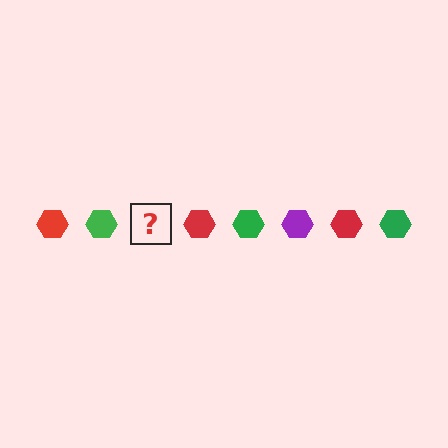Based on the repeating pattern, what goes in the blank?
The blank should be a purple hexagon.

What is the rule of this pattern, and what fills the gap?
The rule is that the pattern cycles through red, green, purple hexagons. The gap should be filled with a purple hexagon.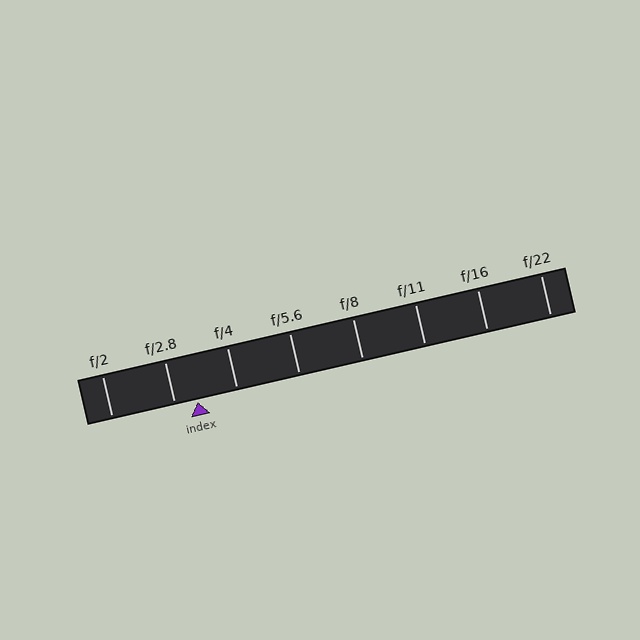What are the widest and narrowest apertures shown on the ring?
The widest aperture shown is f/2 and the narrowest is f/22.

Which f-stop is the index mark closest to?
The index mark is closest to f/2.8.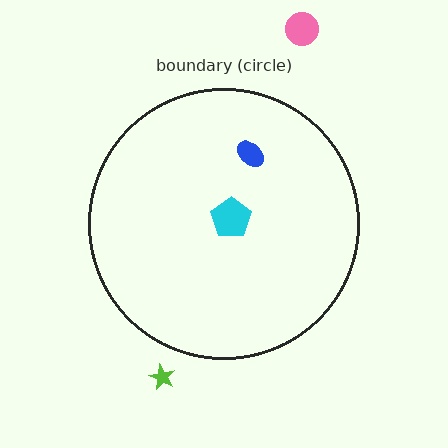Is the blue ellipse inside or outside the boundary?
Inside.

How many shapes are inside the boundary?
2 inside, 2 outside.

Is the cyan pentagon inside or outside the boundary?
Inside.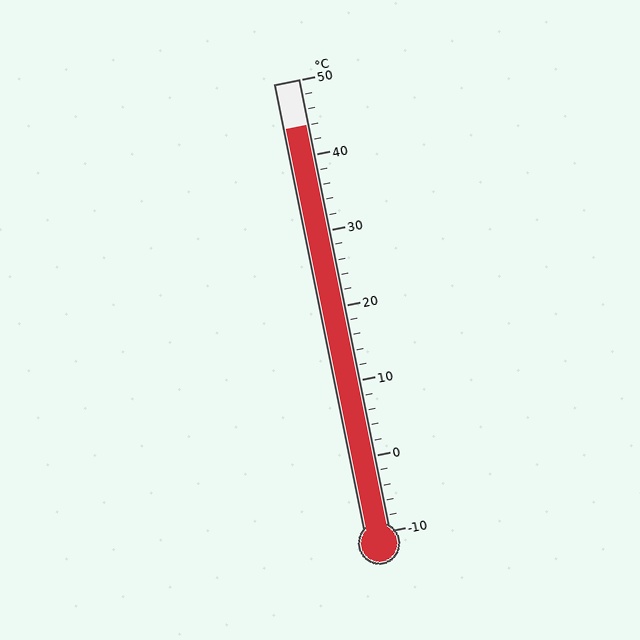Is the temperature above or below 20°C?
The temperature is above 20°C.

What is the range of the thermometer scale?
The thermometer scale ranges from -10°C to 50°C.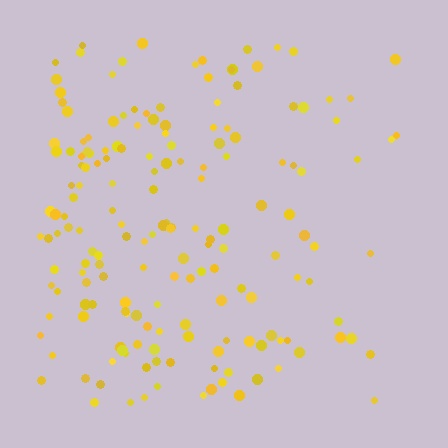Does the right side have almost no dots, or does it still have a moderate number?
Still a moderate number, just noticeably fewer than the left.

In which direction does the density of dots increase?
From right to left, with the left side densest.